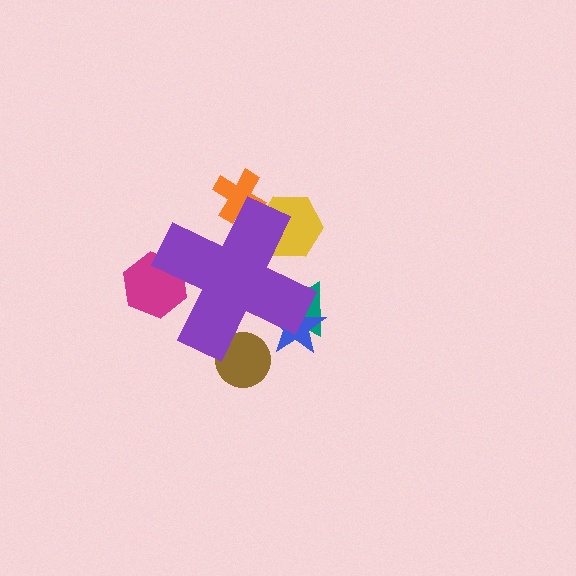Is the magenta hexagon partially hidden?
Yes, the magenta hexagon is partially hidden behind the purple cross.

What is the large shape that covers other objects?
A purple cross.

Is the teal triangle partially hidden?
Yes, the teal triangle is partially hidden behind the purple cross.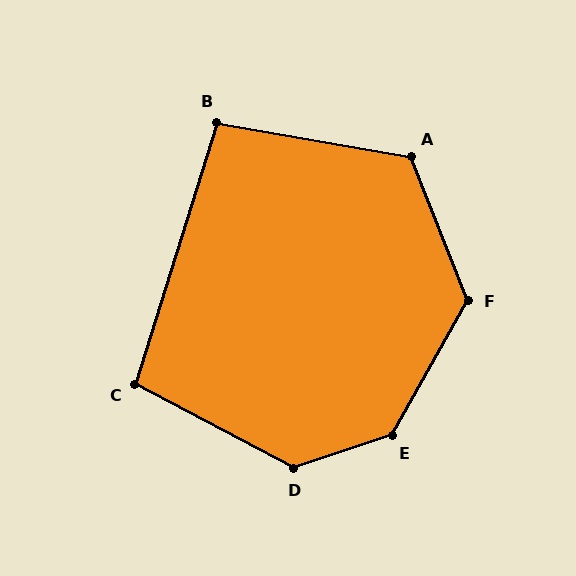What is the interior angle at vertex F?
Approximately 129 degrees (obtuse).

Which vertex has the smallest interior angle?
B, at approximately 97 degrees.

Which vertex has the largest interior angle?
E, at approximately 138 degrees.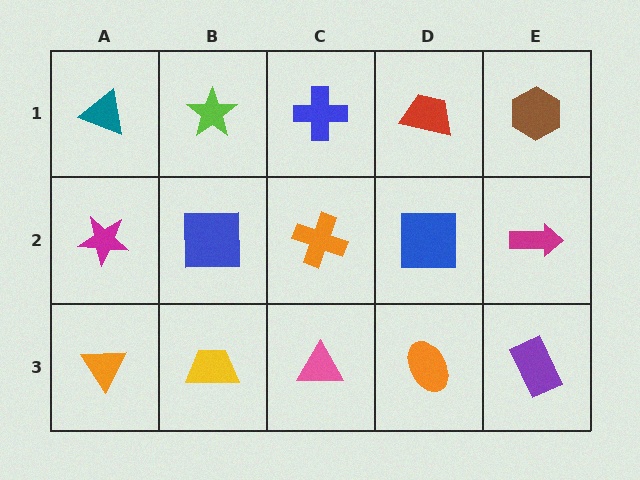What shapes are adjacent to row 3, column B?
A blue square (row 2, column B), an orange triangle (row 3, column A), a pink triangle (row 3, column C).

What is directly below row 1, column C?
An orange cross.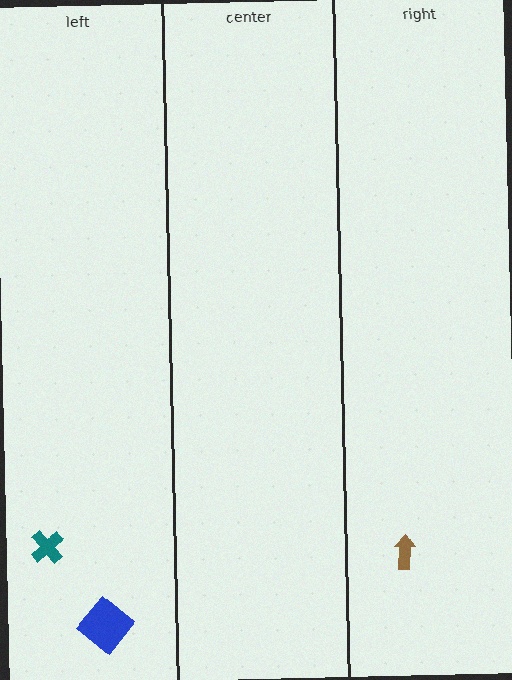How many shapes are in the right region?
1.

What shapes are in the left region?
The blue diamond, the teal cross.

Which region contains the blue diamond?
The left region.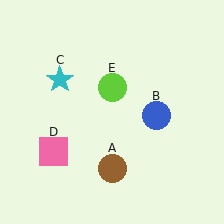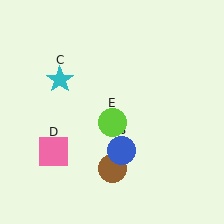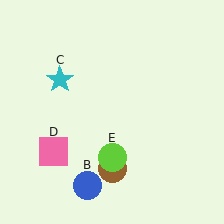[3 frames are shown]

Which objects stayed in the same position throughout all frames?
Brown circle (object A) and cyan star (object C) and pink square (object D) remained stationary.